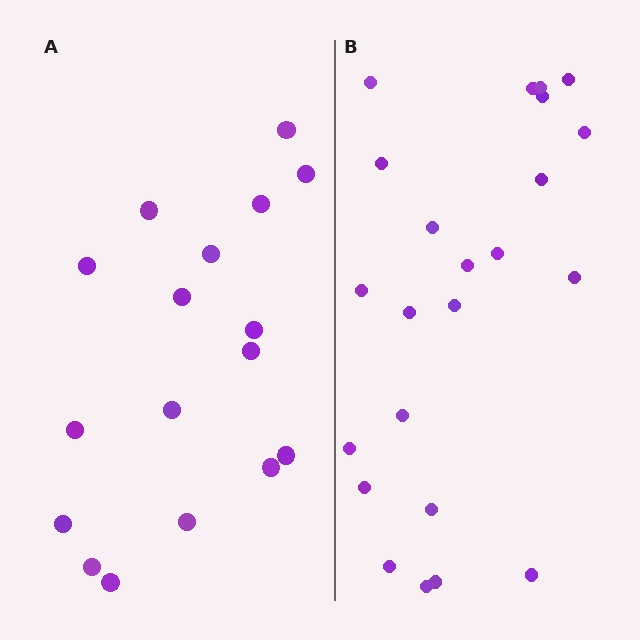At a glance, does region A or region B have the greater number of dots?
Region B (the right region) has more dots.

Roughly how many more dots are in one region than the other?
Region B has about 6 more dots than region A.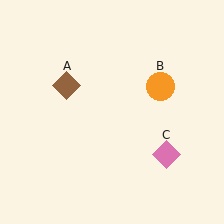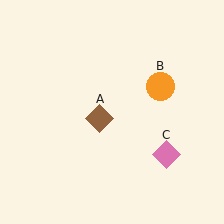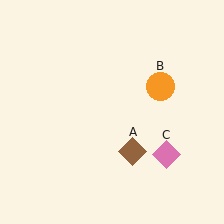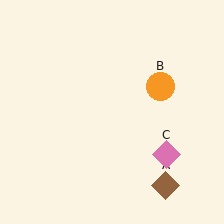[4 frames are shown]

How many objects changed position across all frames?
1 object changed position: brown diamond (object A).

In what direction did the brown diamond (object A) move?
The brown diamond (object A) moved down and to the right.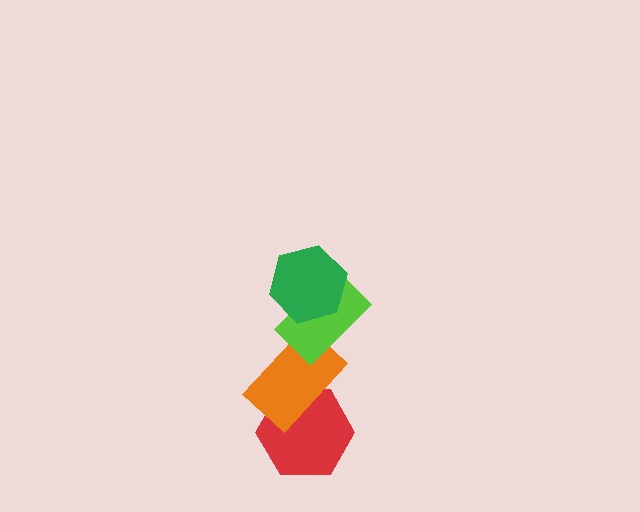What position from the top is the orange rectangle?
The orange rectangle is 3rd from the top.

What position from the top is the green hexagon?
The green hexagon is 1st from the top.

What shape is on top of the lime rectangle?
The green hexagon is on top of the lime rectangle.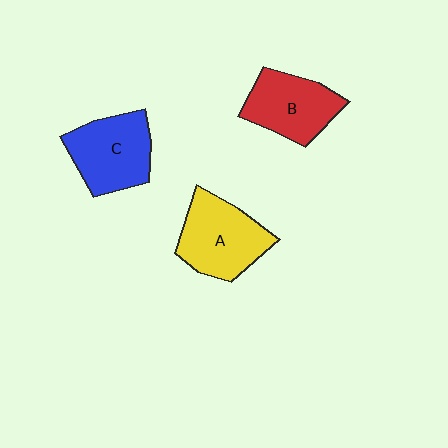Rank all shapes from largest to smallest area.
From largest to smallest: A (yellow), C (blue), B (red).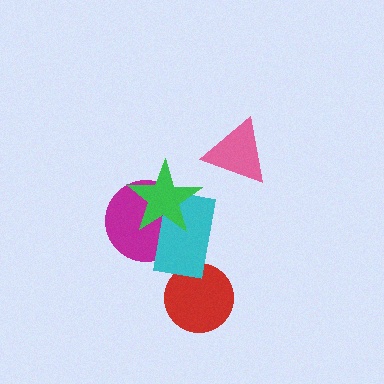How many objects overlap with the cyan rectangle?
3 objects overlap with the cyan rectangle.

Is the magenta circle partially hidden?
Yes, it is partially covered by another shape.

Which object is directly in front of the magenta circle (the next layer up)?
The cyan rectangle is directly in front of the magenta circle.